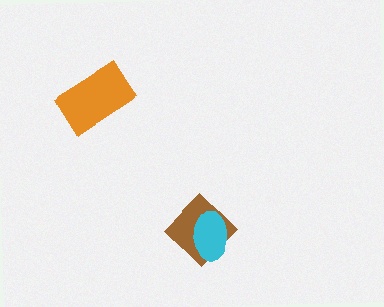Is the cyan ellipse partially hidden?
No, no other shape covers it.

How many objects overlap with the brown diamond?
1 object overlaps with the brown diamond.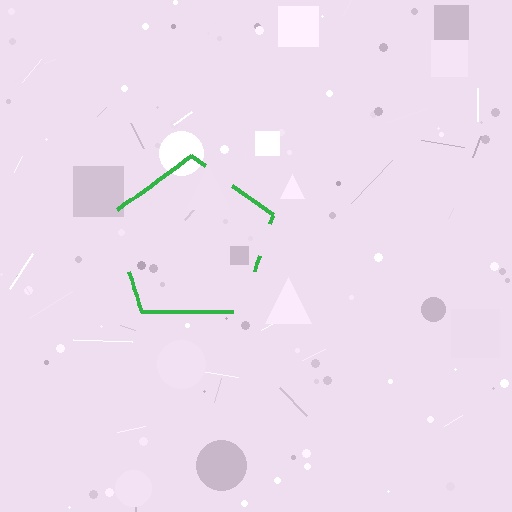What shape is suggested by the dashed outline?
The dashed outline suggests a pentagon.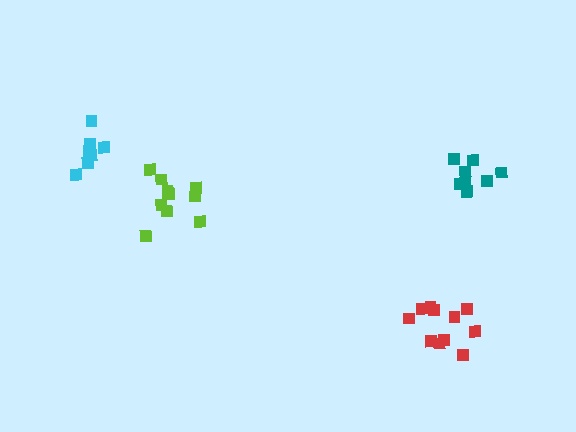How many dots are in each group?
Group 1: 11 dots, Group 2: 7 dots, Group 3: 8 dots, Group 4: 11 dots (37 total).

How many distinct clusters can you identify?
There are 4 distinct clusters.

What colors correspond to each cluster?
The clusters are colored: lime, cyan, teal, red.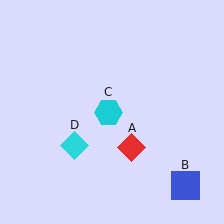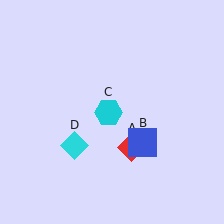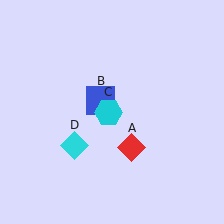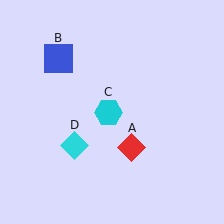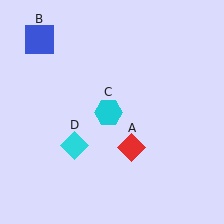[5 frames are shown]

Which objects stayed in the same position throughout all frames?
Red diamond (object A) and cyan hexagon (object C) and cyan diamond (object D) remained stationary.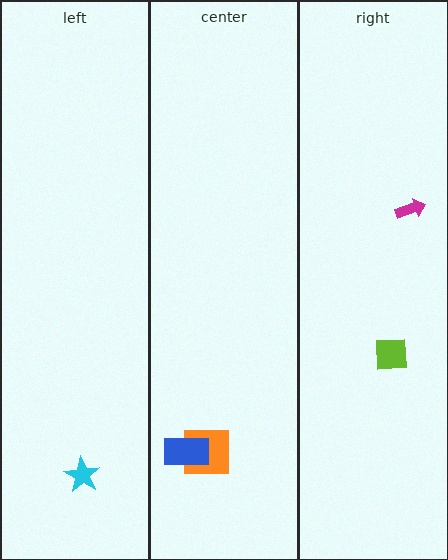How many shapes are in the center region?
2.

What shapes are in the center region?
The orange square, the blue rectangle.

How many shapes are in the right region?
2.